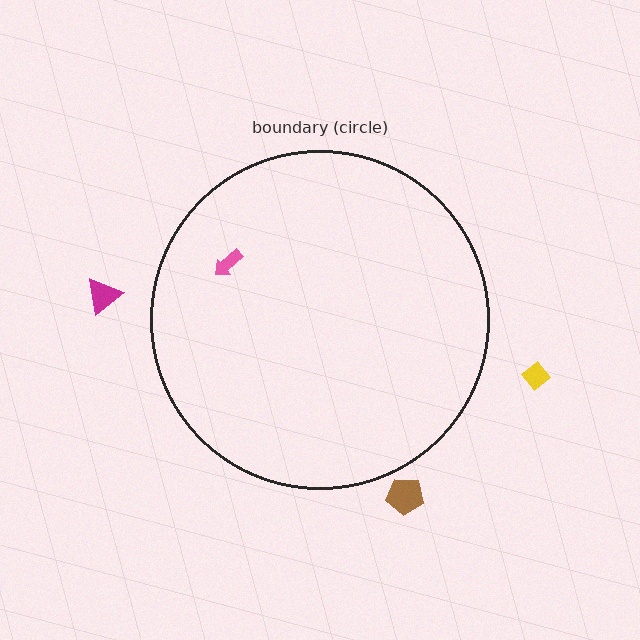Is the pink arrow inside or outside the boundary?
Inside.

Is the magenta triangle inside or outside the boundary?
Outside.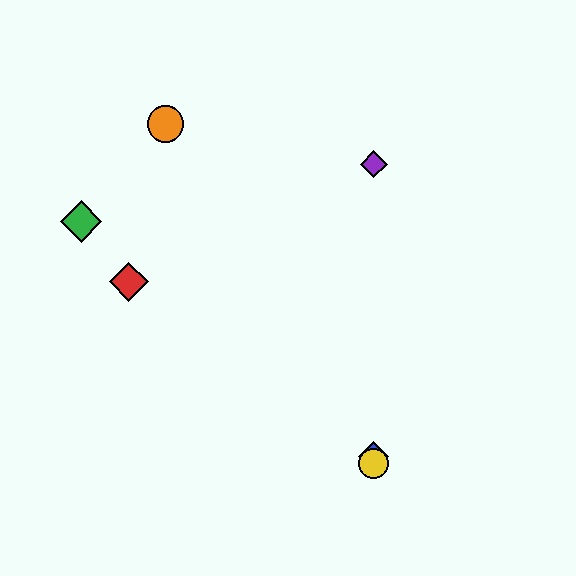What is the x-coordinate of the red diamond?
The red diamond is at x≈129.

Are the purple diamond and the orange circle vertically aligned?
No, the purple diamond is at x≈374 and the orange circle is at x≈165.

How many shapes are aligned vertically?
3 shapes (the blue diamond, the yellow circle, the purple diamond) are aligned vertically.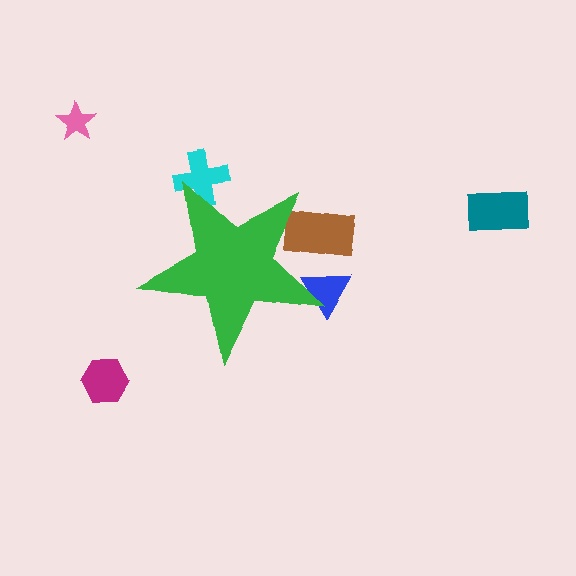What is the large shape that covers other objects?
A green star.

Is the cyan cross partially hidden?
Yes, the cyan cross is partially hidden behind the green star.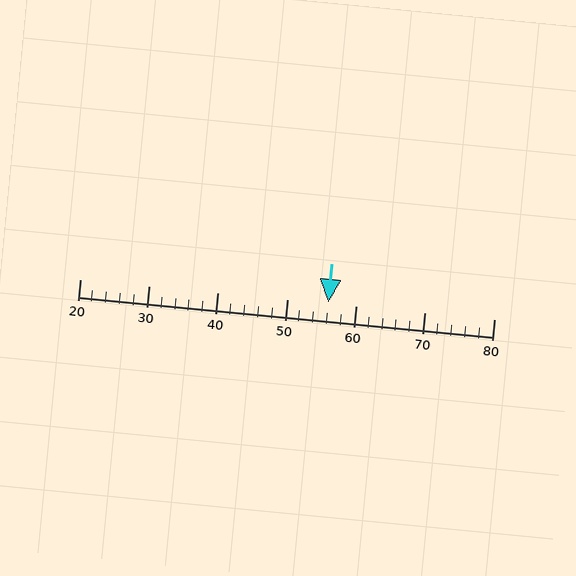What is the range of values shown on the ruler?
The ruler shows values from 20 to 80.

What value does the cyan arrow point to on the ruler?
The cyan arrow points to approximately 56.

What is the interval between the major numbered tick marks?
The major tick marks are spaced 10 units apart.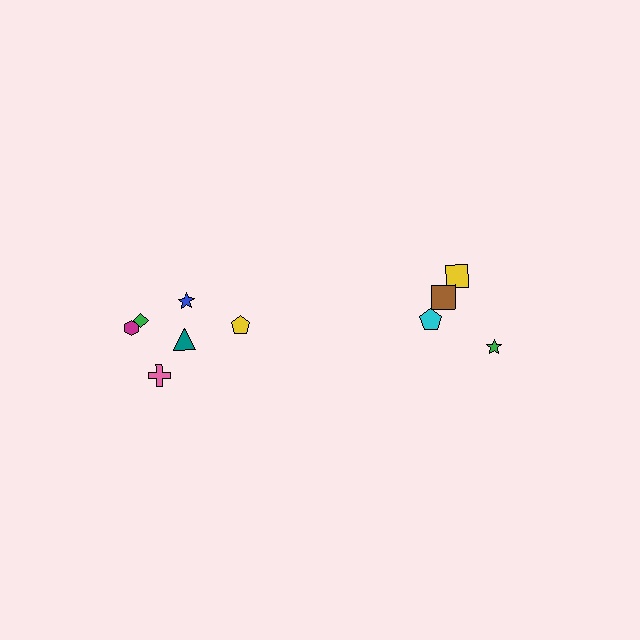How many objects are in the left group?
There are 6 objects.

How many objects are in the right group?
There are 4 objects.